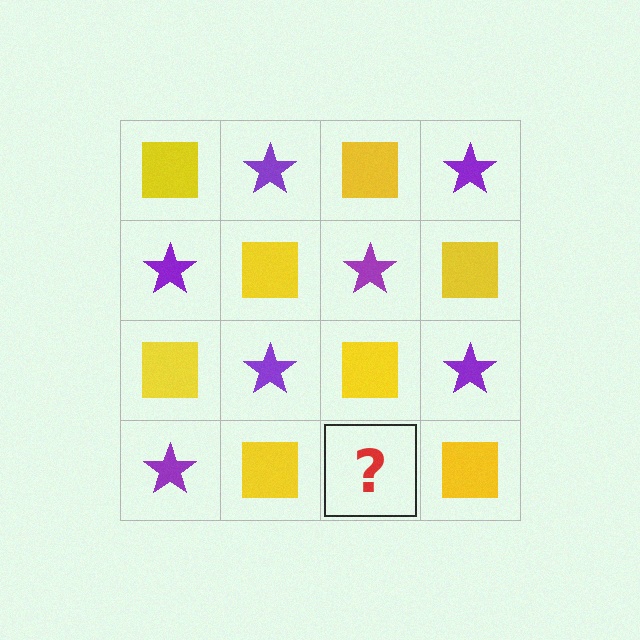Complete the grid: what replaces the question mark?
The question mark should be replaced with a purple star.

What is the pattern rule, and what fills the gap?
The rule is that it alternates yellow square and purple star in a checkerboard pattern. The gap should be filled with a purple star.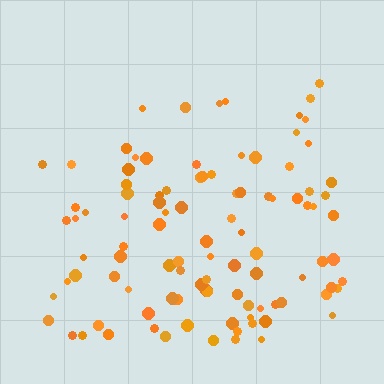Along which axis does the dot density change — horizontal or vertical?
Vertical.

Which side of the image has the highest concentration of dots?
The bottom.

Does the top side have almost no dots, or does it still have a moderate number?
Still a moderate number, just noticeably fewer than the bottom.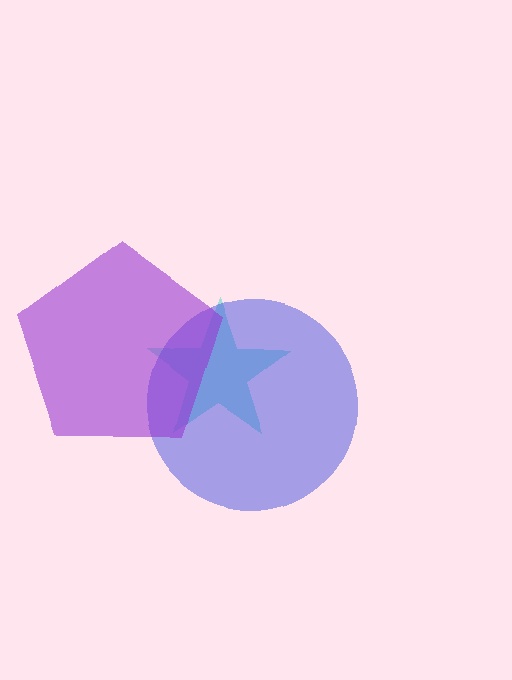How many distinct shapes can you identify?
There are 3 distinct shapes: a cyan star, a blue circle, a purple pentagon.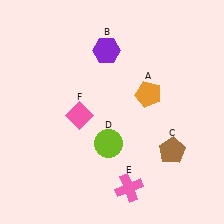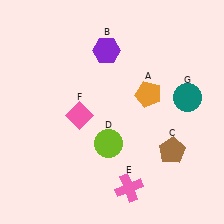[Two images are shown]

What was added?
A teal circle (G) was added in Image 2.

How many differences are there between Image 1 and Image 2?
There is 1 difference between the two images.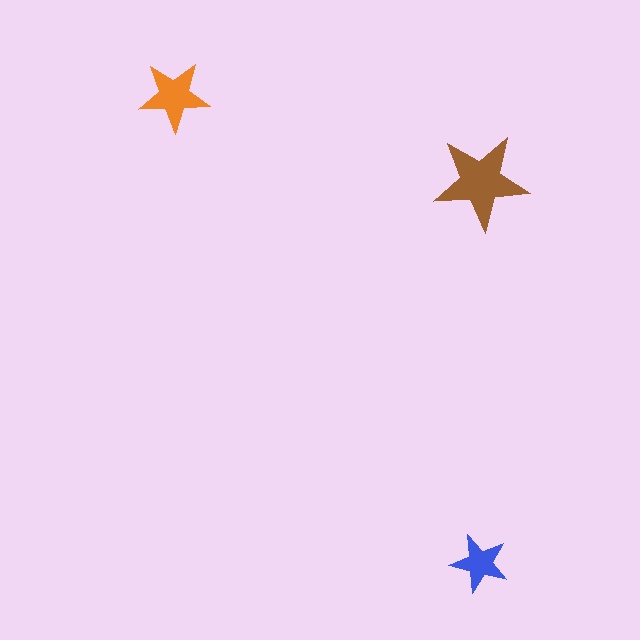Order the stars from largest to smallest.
the brown one, the orange one, the blue one.